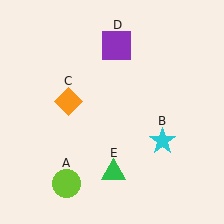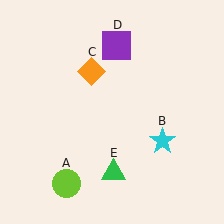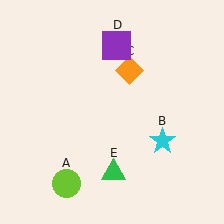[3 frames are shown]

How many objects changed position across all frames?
1 object changed position: orange diamond (object C).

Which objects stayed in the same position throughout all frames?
Lime circle (object A) and cyan star (object B) and purple square (object D) and green triangle (object E) remained stationary.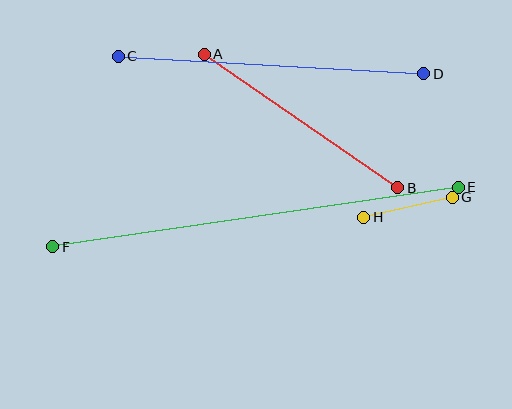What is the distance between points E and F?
The distance is approximately 410 pixels.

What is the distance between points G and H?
The distance is approximately 91 pixels.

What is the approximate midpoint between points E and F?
The midpoint is at approximately (255, 217) pixels.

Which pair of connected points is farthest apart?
Points E and F are farthest apart.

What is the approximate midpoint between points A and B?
The midpoint is at approximately (301, 121) pixels.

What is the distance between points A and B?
The distance is approximately 235 pixels.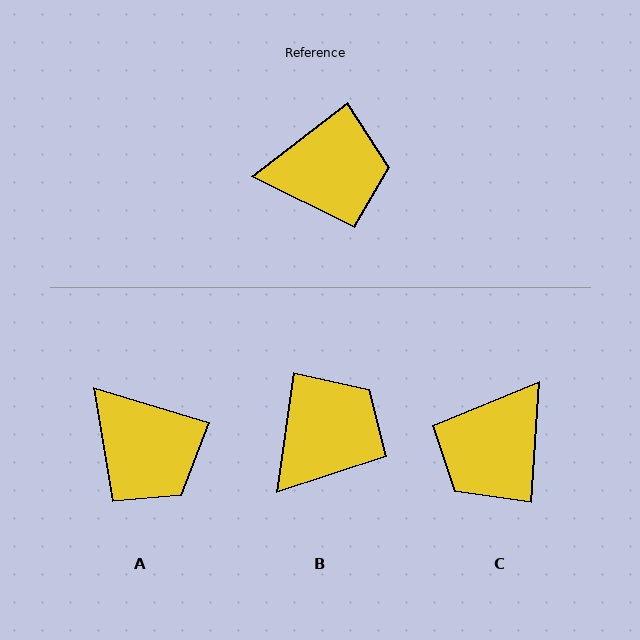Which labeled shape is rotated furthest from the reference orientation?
C, about 131 degrees away.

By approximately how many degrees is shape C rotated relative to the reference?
Approximately 131 degrees clockwise.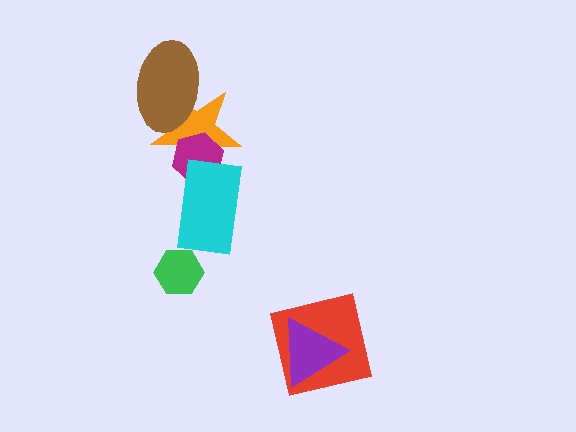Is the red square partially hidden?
Yes, it is partially covered by another shape.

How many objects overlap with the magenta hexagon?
2 objects overlap with the magenta hexagon.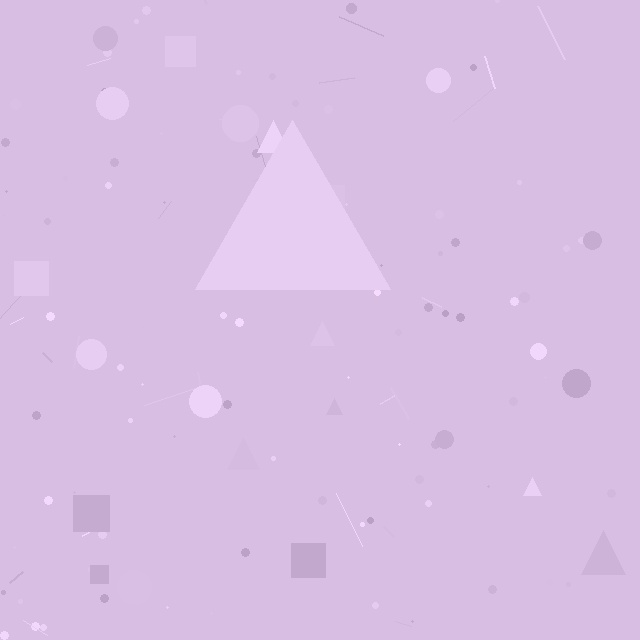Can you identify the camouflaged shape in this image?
The camouflaged shape is a triangle.